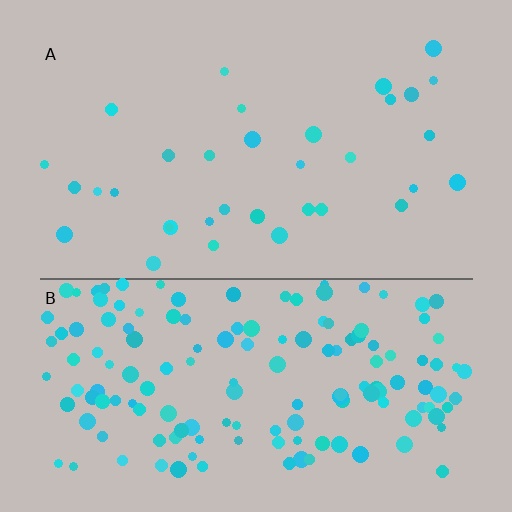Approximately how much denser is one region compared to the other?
Approximately 4.5× — region B over region A.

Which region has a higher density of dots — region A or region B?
B (the bottom).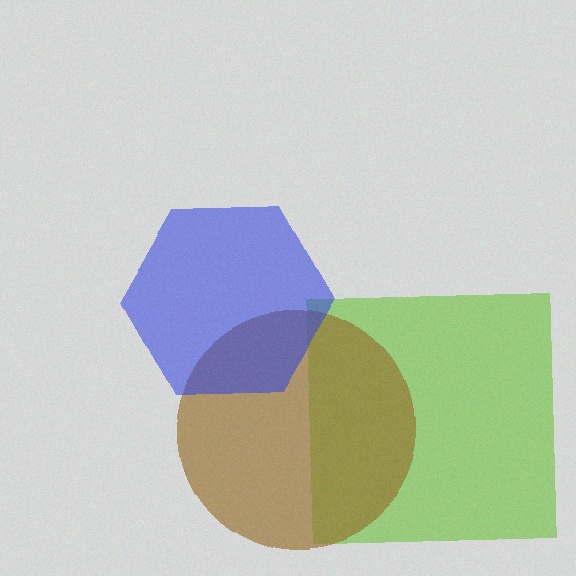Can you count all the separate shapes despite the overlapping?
Yes, there are 3 separate shapes.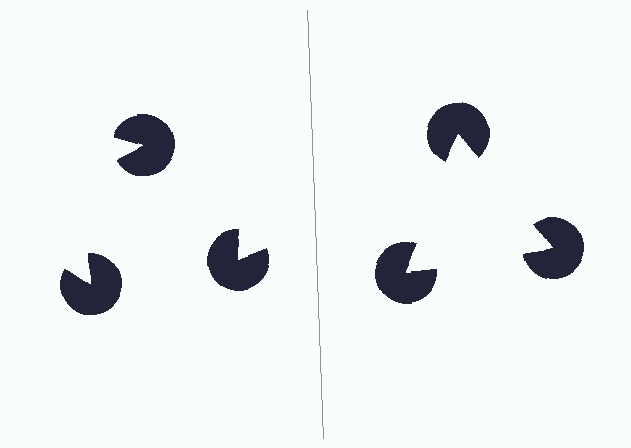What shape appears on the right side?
An illusory triangle.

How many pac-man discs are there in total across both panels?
6 — 3 on each side.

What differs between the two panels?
The pac-man discs are positioned identically on both sides; only the wedge orientations differ. On the right they align to a triangle; on the left they are misaligned.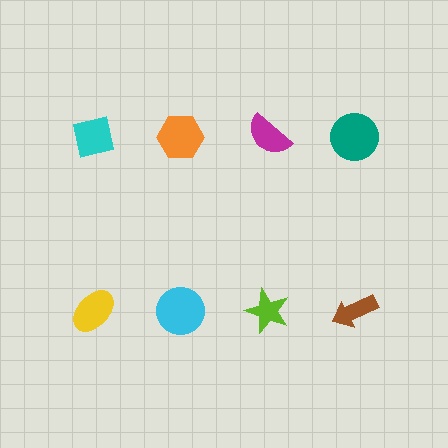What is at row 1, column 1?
A cyan square.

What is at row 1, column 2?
An orange hexagon.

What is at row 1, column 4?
A teal circle.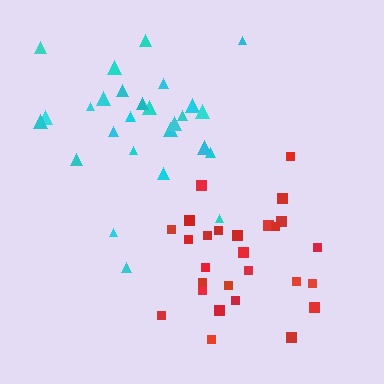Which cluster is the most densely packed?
Red.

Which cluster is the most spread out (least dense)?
Cyan.